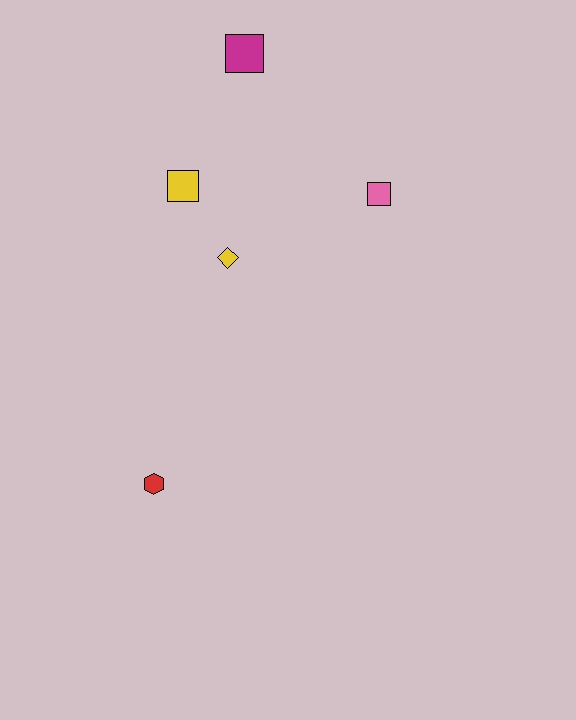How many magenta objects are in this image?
There is 1 magenta object.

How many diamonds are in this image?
There is 1 diamond.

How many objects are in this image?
There are 5 objects.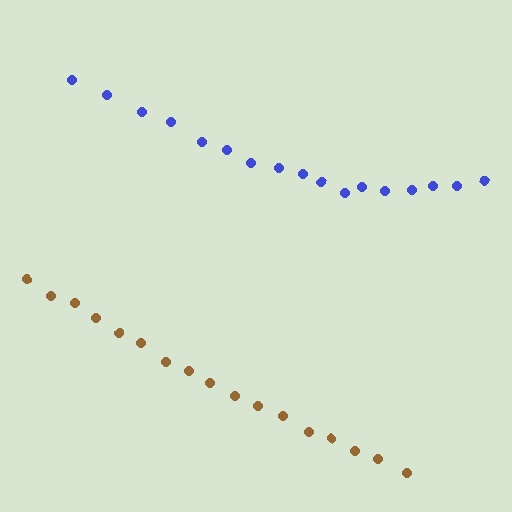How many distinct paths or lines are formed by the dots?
There are 2 distinct paths.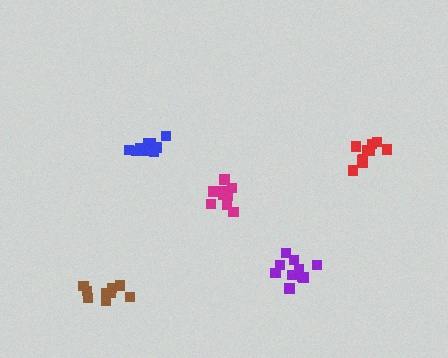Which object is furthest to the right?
The red cluster is rightmost.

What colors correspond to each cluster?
The clusters are colored: magenta, blue, purple, brown, red.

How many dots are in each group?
Group 1: 10 dots, Group 2: 9 dots, Group 3: 10 dots, Group 4: 9 dots, Group 5: 10 dots (48 total).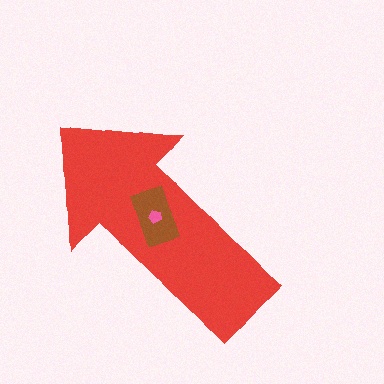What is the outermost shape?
The red arrow.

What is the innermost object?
The pink pentagon.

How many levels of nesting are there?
3.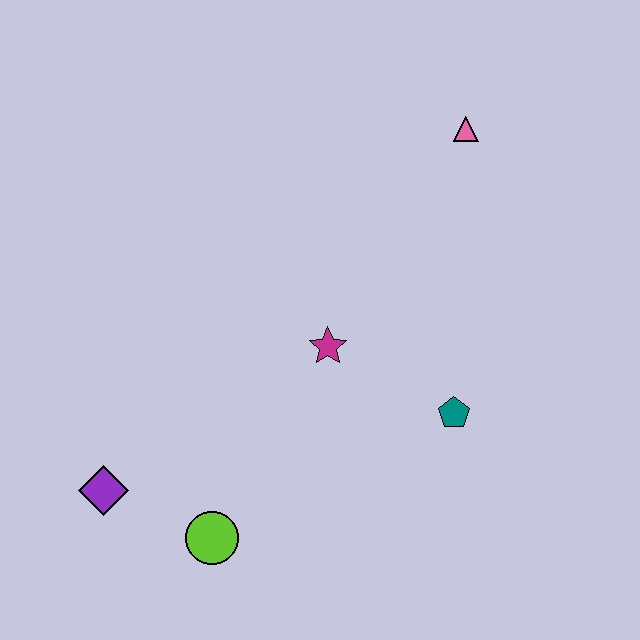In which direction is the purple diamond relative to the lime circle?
The purple diamond is to the left of the lime circle.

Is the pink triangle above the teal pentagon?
Yes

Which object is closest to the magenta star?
The teal pentagon is closest to the magenta star.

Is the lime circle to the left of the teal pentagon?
Yes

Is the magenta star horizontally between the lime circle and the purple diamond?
No